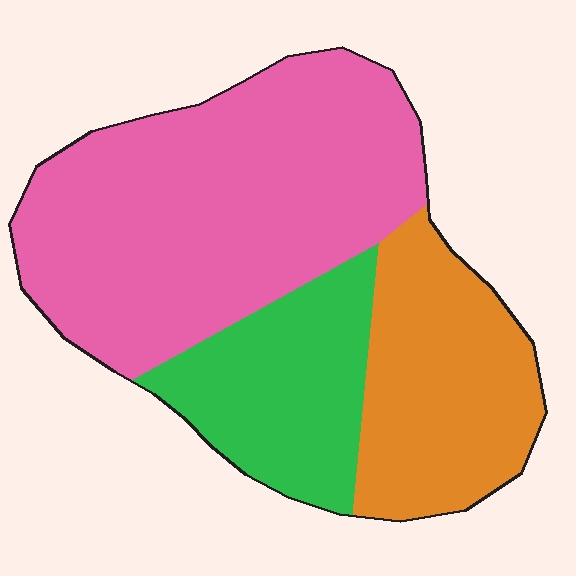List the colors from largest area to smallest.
From largest to smallest: pink, orange, green.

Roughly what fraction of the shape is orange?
Orange covers 26% of the shape.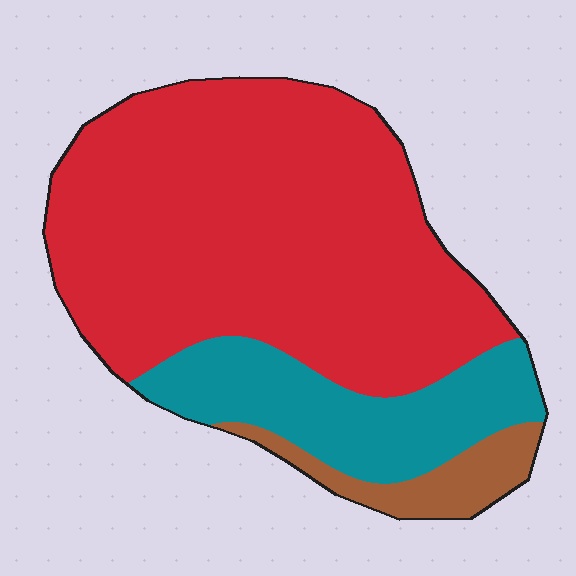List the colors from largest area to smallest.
From largest to smallest: red, teal, brown.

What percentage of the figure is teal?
Teal covers about 20% of the figure.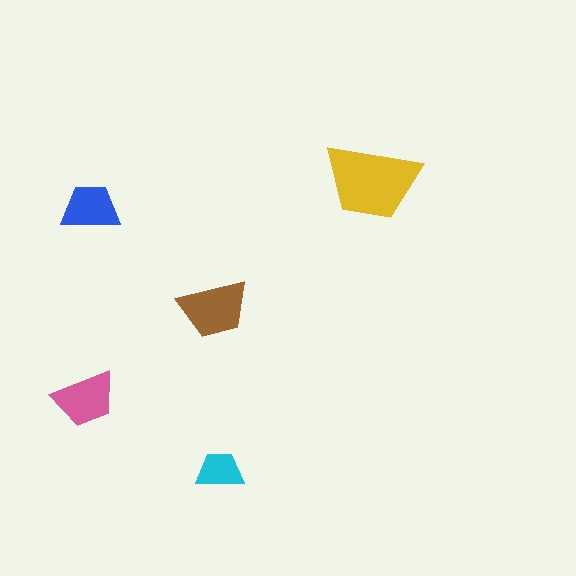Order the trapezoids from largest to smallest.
the yellow one, the brown one, the pink one, the blue one, the cyan one.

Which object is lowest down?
The cyan trapezoid is bottommost.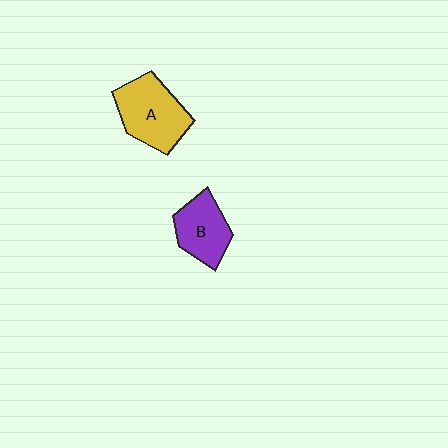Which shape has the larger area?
Shape A (yellow).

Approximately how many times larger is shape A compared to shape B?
Approximately 1.3 times.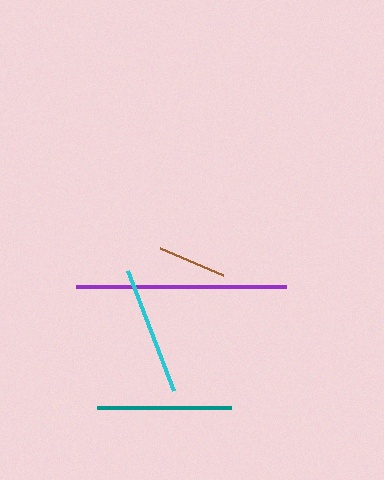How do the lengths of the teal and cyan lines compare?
The teal and cyan lines are approximately the same length.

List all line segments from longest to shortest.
From longest to shortest: purple, teal, cyan, brown.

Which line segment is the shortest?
The brown line is the shortest at approximately 69 pixels.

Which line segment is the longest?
The purple line is the longest at approximately 210 pixels.